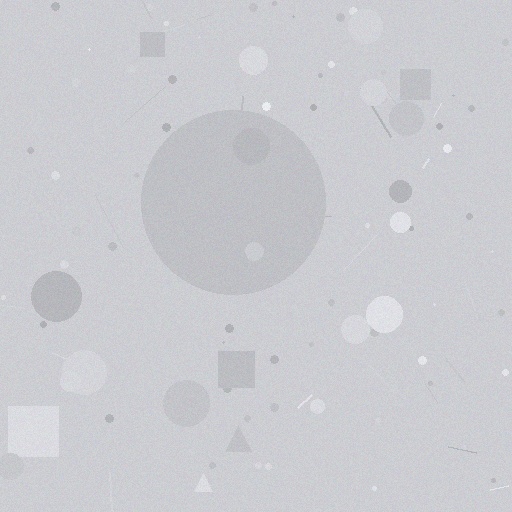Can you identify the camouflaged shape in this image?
The camouflaged shape is a circle.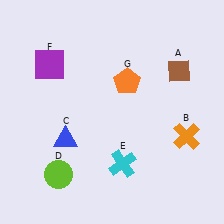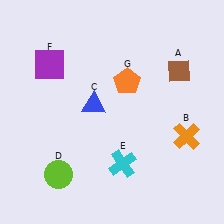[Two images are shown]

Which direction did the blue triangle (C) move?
The blue triangle (C) moved up.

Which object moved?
The blue triangle (C) moved up.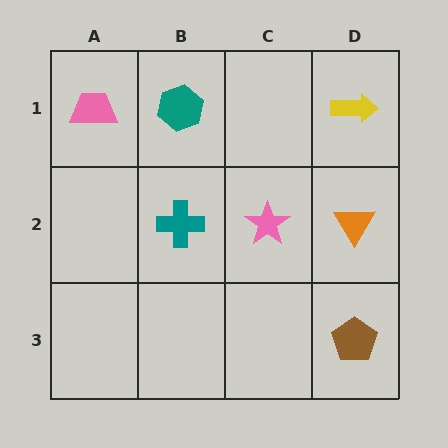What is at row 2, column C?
A pink star.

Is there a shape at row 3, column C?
No, that cell is empty.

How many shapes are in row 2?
3 shapes.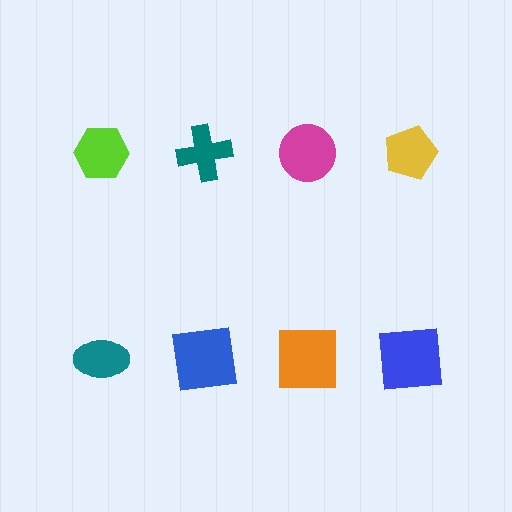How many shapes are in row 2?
4 shapes.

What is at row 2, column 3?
An orange square.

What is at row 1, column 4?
A yellow pentagon.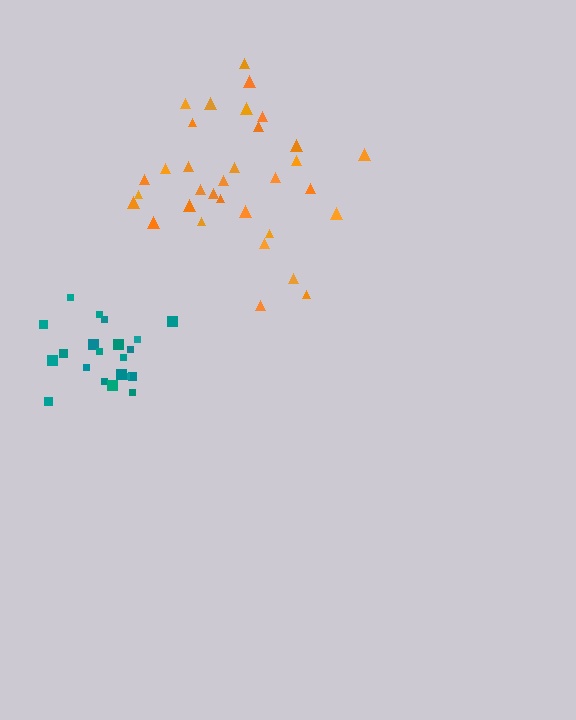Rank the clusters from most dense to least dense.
teal, orange.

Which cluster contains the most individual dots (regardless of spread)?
Orange (33).